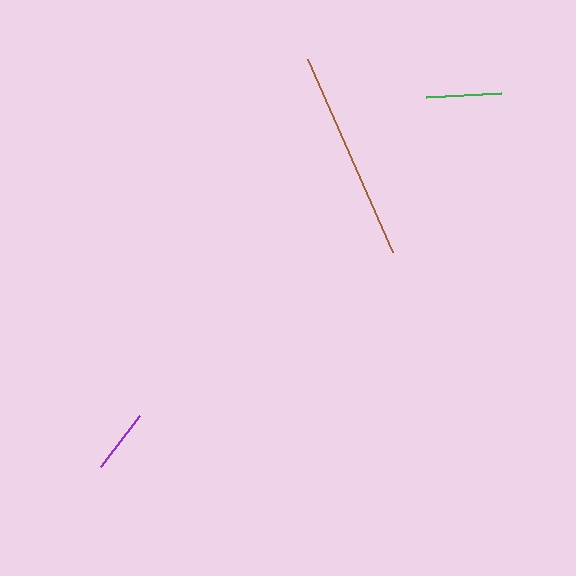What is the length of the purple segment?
The purple segment is approximately 64 pixels long.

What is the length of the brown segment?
The brown segment is approximately 211 pixels long.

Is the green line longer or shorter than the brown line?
The brown line is longer than the green line.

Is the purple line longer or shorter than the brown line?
The brown line is longer than the purple line.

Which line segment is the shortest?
The purple line is the shortest at approximately 64 pixels.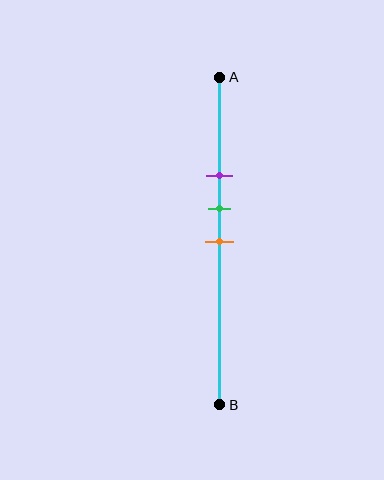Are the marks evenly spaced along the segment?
Yes, the marks are approximately evenly spaced.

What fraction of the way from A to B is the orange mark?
The orange mark is approximately 50% (0.5) of the way from A to B.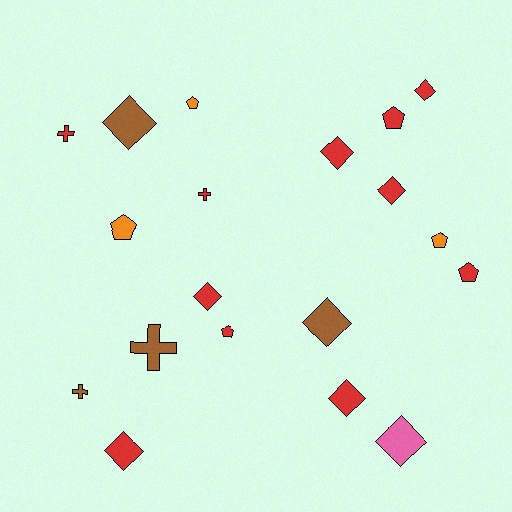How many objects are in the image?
There are 19 objects.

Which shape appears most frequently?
Diamond, with 9 objects.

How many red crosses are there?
There are 2 red crosses.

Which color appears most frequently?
Red, with 11 objects.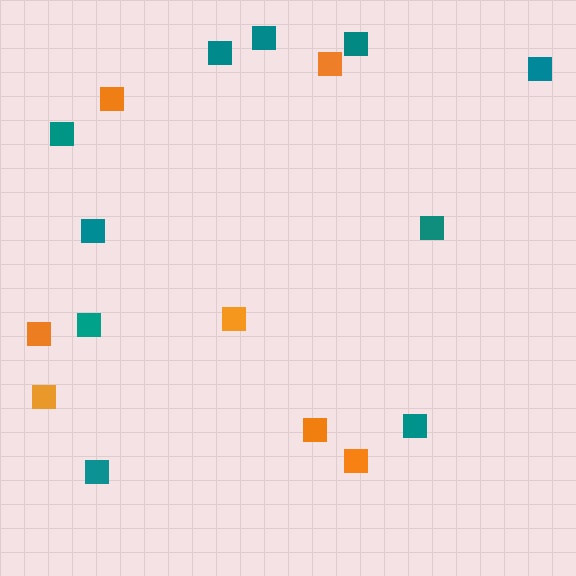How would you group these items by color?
There are 2 groups: one group of orange squares (7) and one group of teal squares (10).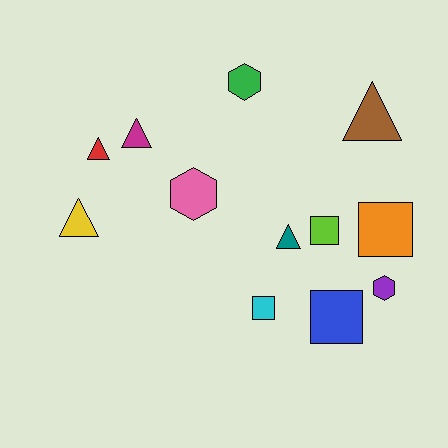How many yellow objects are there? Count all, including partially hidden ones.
There is 1 yellow object.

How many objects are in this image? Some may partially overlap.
There are 12 objects.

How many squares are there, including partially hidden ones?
There are 4 squares.